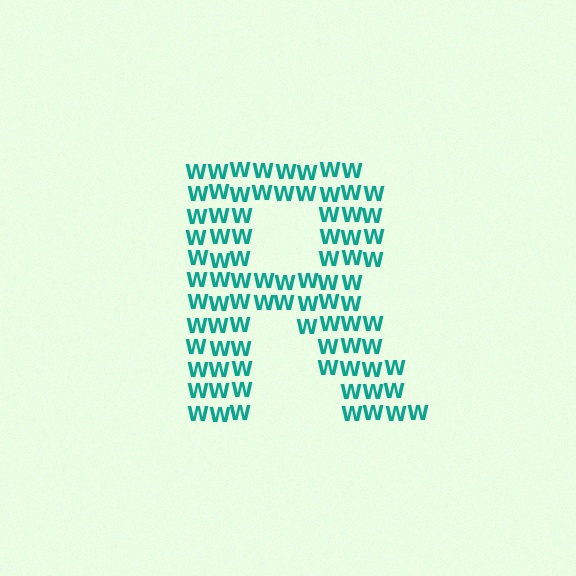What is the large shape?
The large shape is the letter R.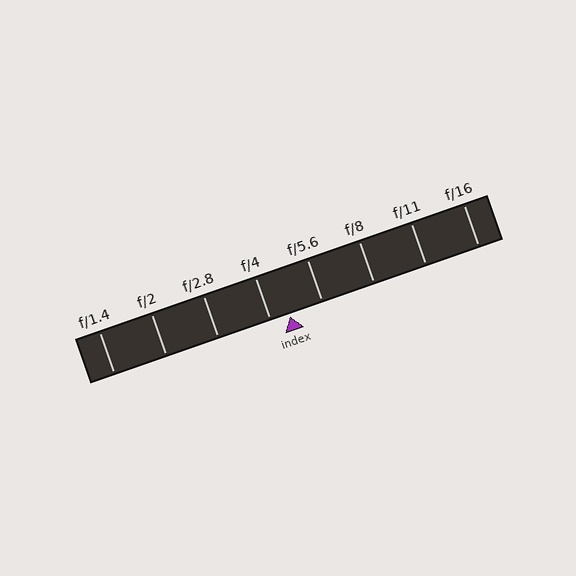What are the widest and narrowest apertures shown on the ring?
The widest aperture shown is f/1.4 and the narrowest is f/16.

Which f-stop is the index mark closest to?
The index mark is closest to f/4.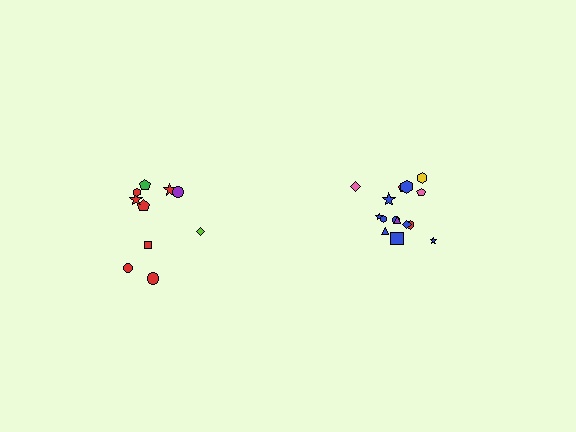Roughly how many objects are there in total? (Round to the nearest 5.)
Roughly 25 objects in total.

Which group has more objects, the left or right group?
The right group.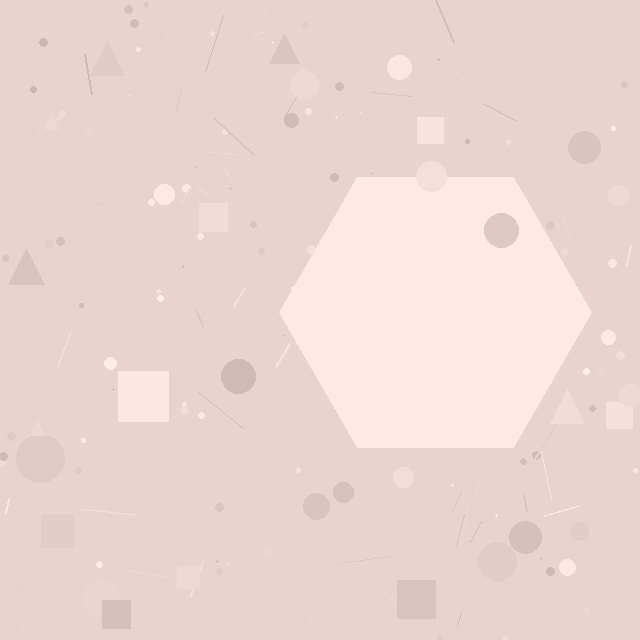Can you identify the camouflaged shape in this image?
The camouflaged shape is a hexagon.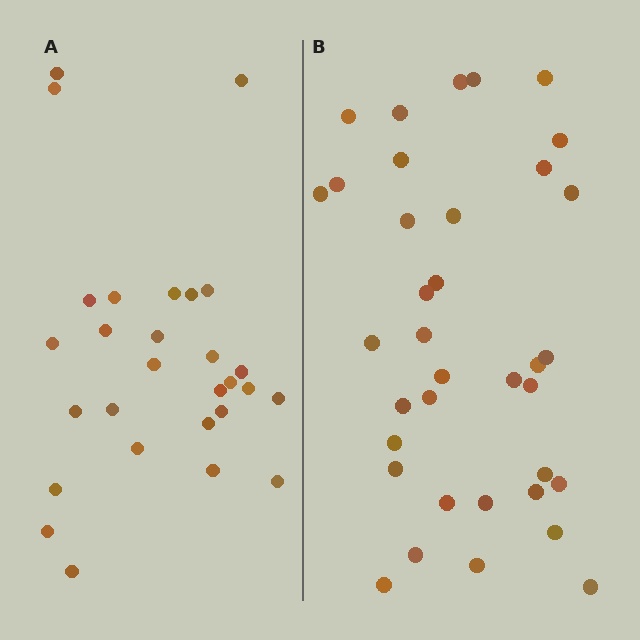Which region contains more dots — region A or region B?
Region B (the right region) has more dots.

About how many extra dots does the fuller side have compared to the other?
Region B has roughly 8 or so more dots than region A.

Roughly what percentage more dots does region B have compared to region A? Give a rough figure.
About 30% more.